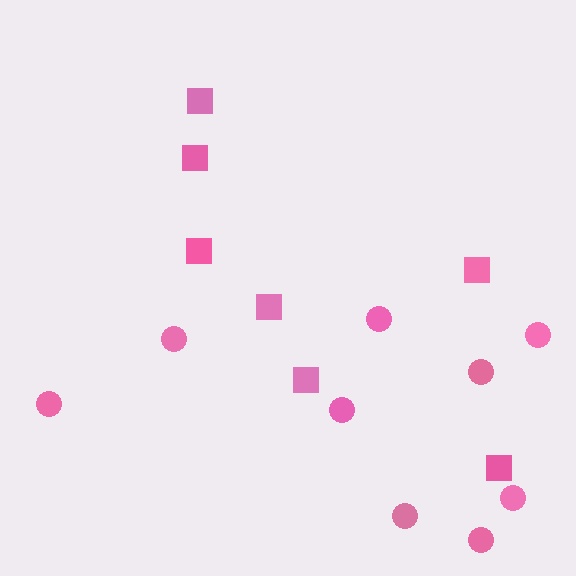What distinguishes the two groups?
There are 2 groups: one group of circles (9) and one group of squares (7).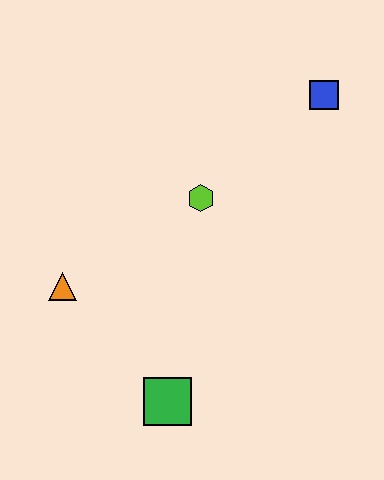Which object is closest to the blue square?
The lime hexagon is closest to the blue square.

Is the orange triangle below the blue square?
Yes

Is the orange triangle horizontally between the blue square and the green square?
No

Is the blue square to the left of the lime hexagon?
No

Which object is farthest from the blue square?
The green square is farthest from the blue square.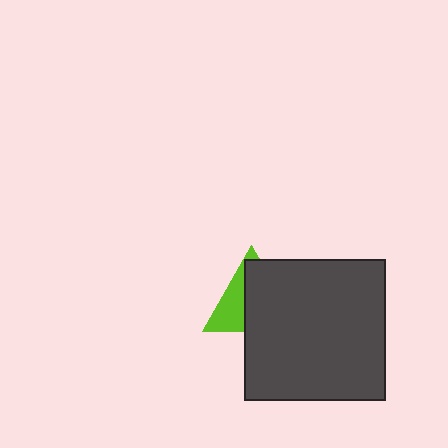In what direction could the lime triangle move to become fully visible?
The lime triangle could move toward the upper-left. That would shift it out from behind the dark gray square entirely.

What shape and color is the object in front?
The object in front is a dark gray square.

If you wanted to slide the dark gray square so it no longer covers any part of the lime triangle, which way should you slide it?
Slide it toward the lower-right — that is the most direct way to separate the two shapes.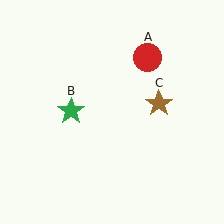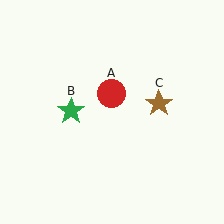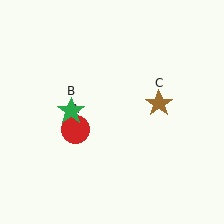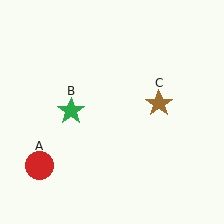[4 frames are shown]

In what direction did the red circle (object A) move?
The red circle (object A) moved down and to the left.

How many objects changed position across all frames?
1 object changed position: red circle (object A).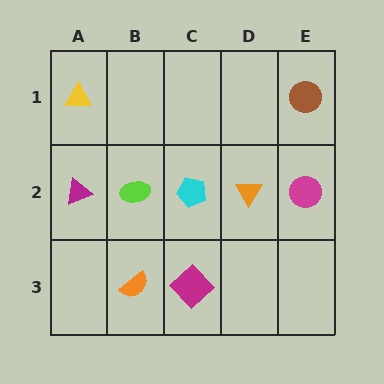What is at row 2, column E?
A magenta circle.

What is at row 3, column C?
A magenta diamond.